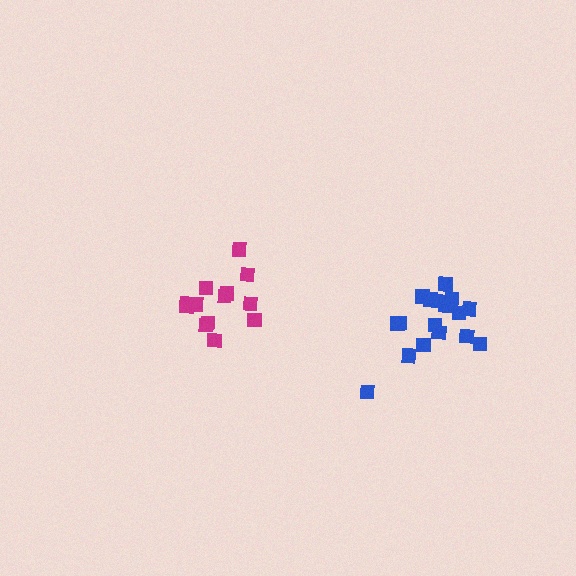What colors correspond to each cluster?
The clusters are colored: magenta, blue.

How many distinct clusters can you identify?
There are 2 distinct clusters.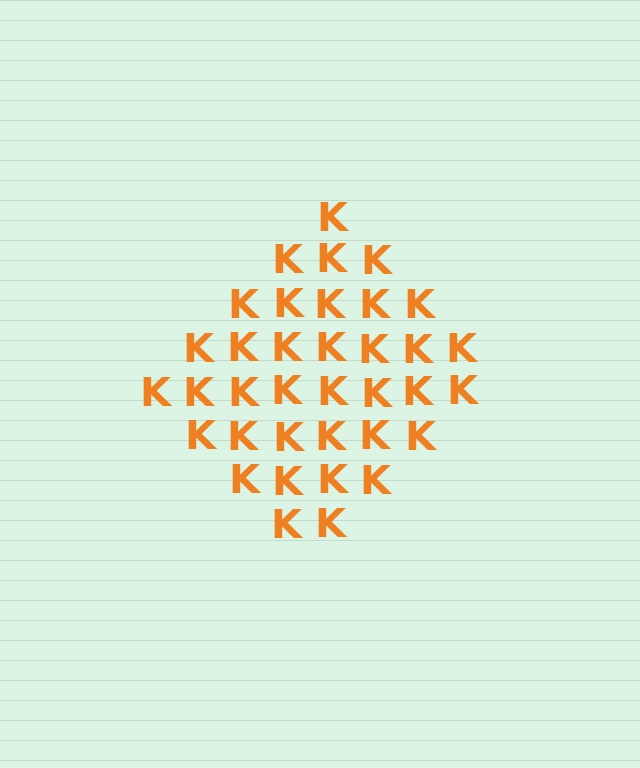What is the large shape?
The large shape is a diamond.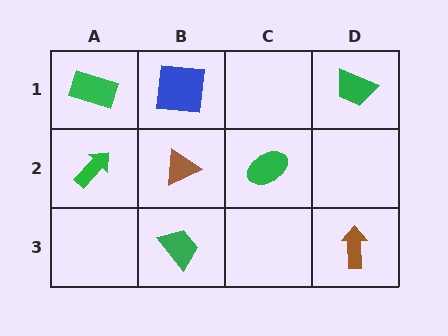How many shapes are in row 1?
3 shapes.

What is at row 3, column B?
A green trapezoid.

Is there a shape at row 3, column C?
No, that cell is empty.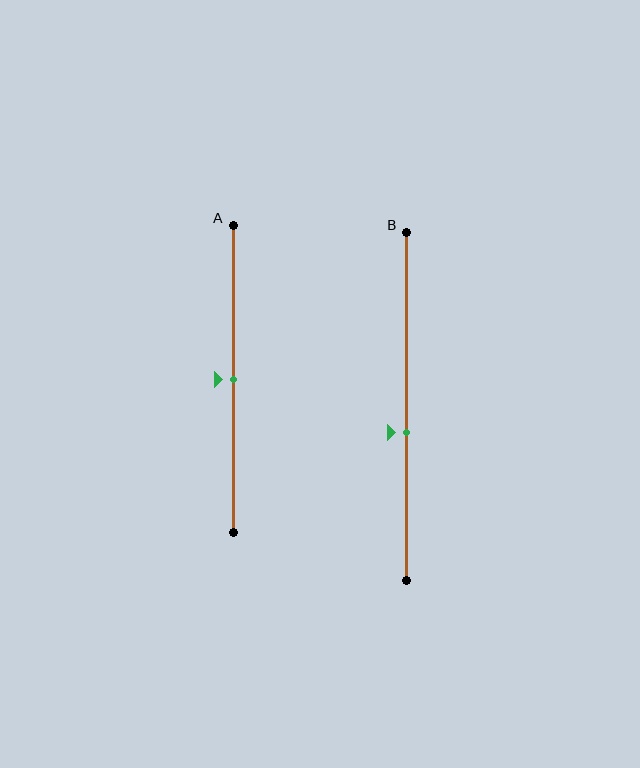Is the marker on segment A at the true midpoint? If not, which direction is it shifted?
Yes, the marker on segment A is at the true midpoint.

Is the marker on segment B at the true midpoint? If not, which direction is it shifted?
No, the marker on segment B is shifted downward by about 7% of the segment length.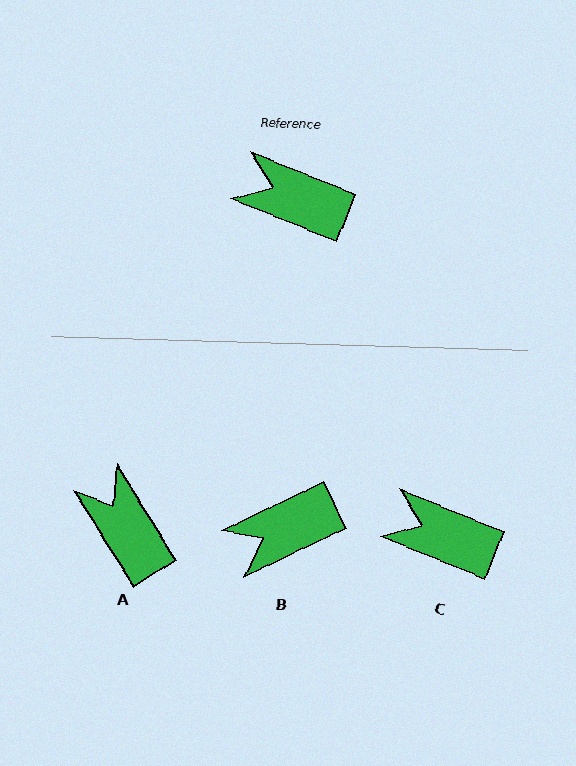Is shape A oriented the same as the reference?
No, it is off by about 36 degrees.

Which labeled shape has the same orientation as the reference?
C.